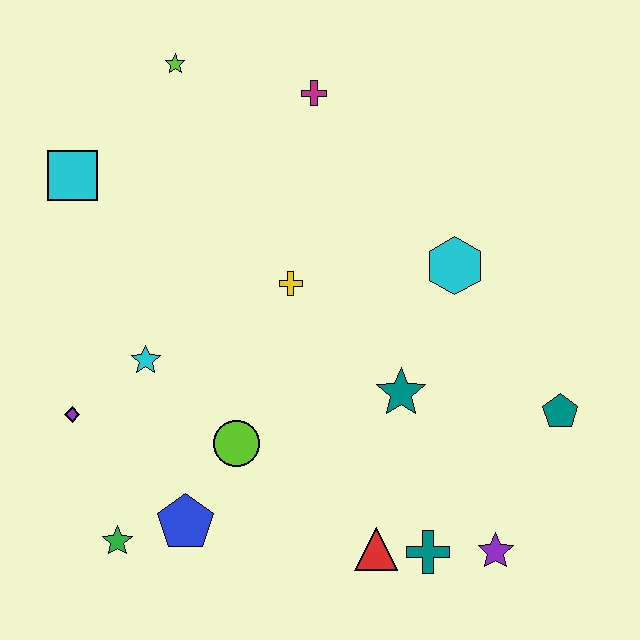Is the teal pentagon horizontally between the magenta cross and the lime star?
No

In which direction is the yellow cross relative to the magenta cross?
The yellow cross is below the magenta cross.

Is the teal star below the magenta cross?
Yes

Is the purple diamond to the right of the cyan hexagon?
No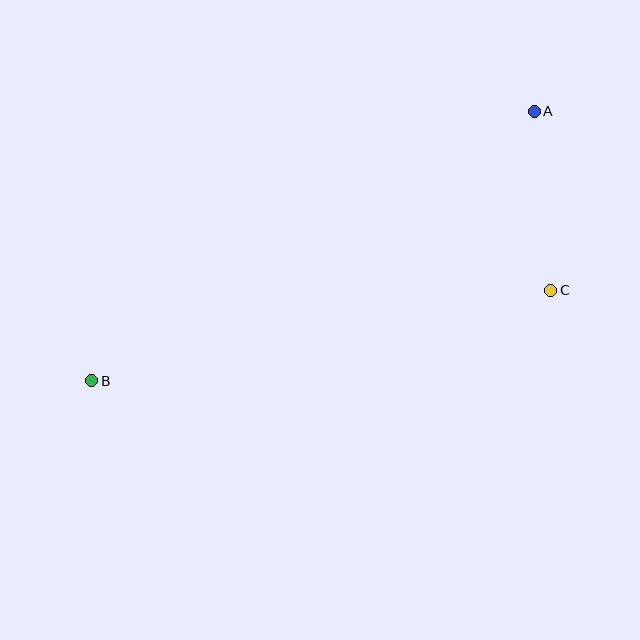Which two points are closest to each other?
Points A and C are closest to each other.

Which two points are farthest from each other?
Points A and B are farthest from each other.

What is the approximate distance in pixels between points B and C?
The distance between B and C is approximately 467 pixels.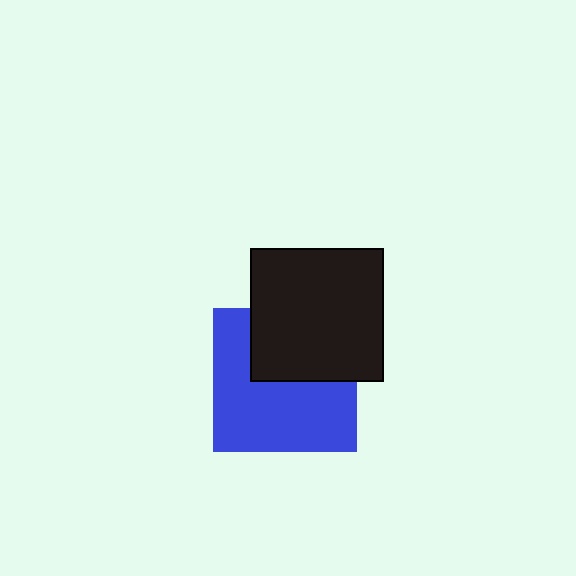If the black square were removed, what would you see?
You would see the complete blue square.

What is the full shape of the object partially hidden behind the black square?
The partially hidden object is a blue square.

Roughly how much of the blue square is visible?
About half of it is visible (roughly 61%).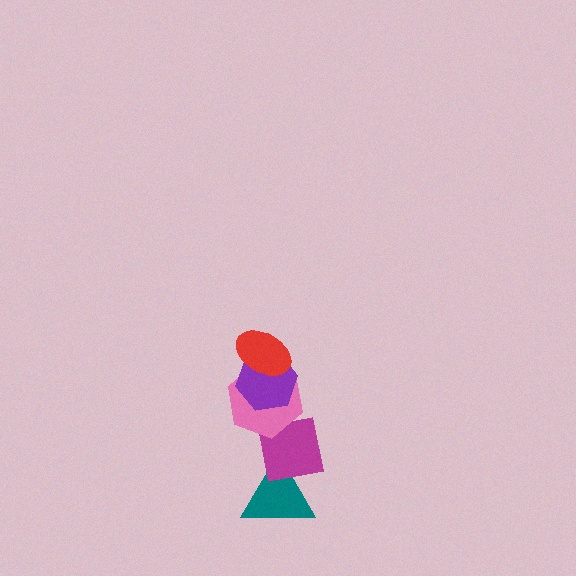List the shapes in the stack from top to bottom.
From top to bottom: the red ellipse, the purple hexagon, the pink hexagon, the magenta square, the teal triangle.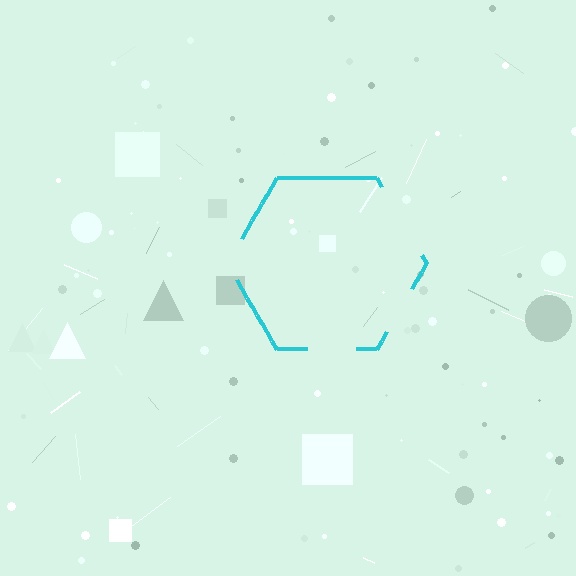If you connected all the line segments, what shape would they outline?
They would outline a hexagon.